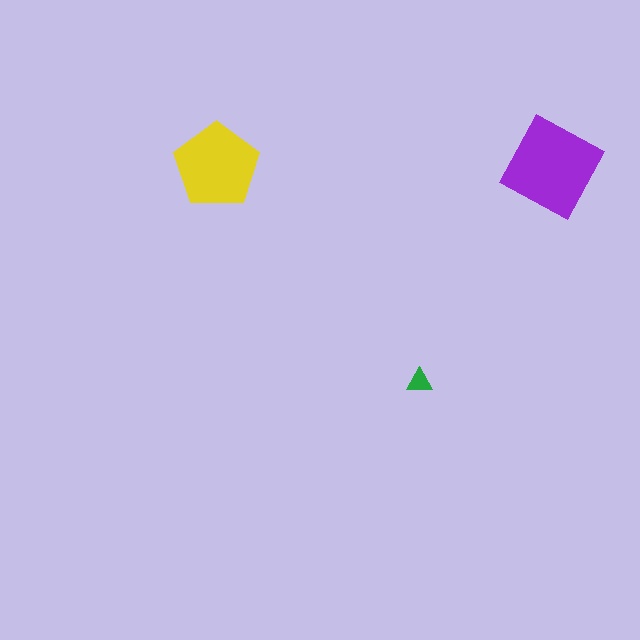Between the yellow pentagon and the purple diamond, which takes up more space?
The purple diamond.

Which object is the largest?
The purple diamond.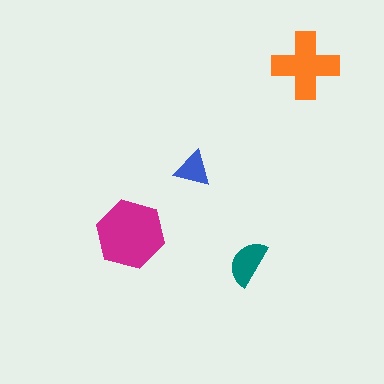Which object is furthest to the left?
The magenta hexagon is leftmost.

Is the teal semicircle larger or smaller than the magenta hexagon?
Smaller.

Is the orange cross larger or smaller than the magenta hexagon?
Smaller.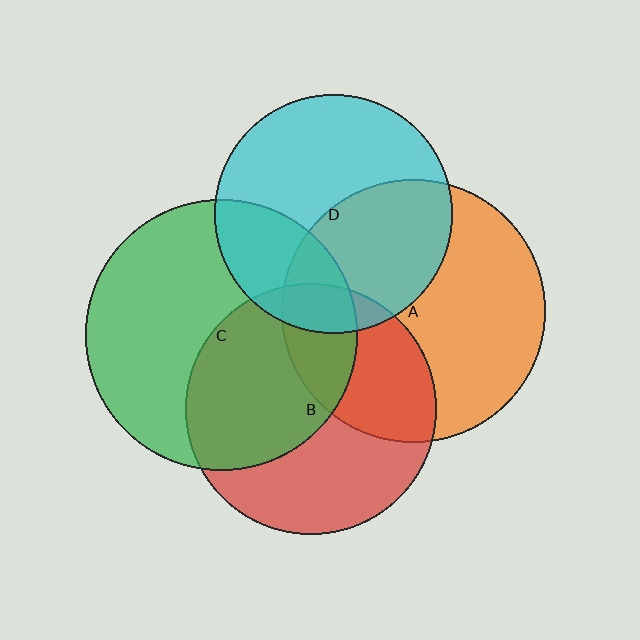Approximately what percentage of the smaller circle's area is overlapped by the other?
Approximately 50%.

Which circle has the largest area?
Circle C (green).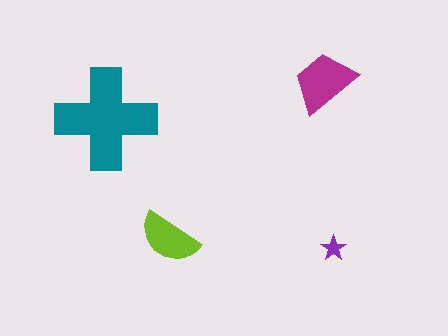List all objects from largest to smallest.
The teal cross, the magenta trapezoid, the lime semicircle, the purple star.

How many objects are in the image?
There are 4 objects in the image.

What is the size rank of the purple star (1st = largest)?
4th.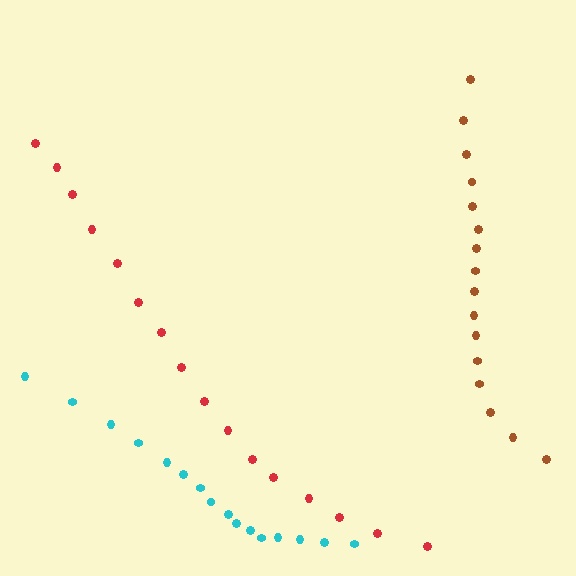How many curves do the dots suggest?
There are 3 distinct paths.